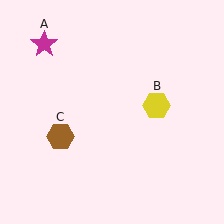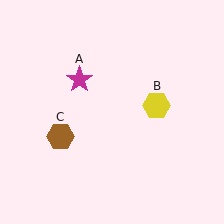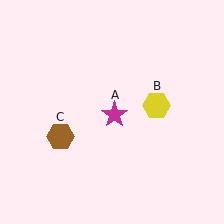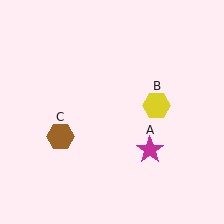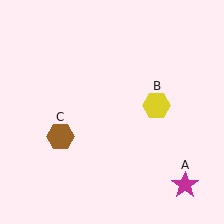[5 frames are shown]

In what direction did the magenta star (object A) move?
The magenta star (object A) moved down and to the right.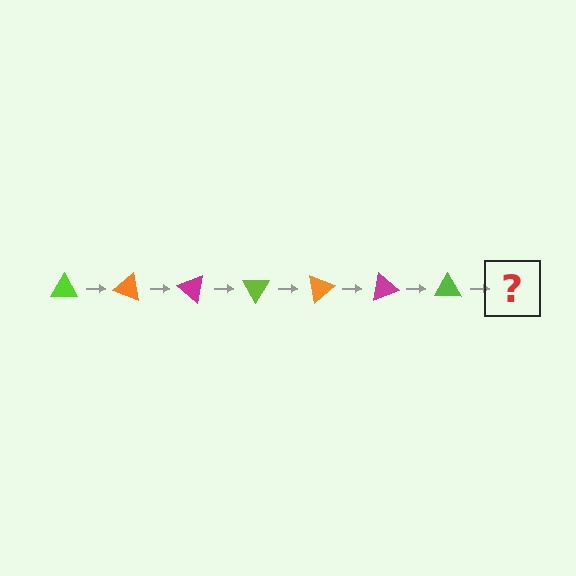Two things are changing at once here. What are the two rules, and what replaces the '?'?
The two rules are that it rotates 20 degrees each step and the color cycles through lime, orange, and magenta. The '?' should be an orange triangle, rotated 140 degrees from the start.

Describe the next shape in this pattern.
It should be an orange triangle, rotated 140 degrees from the start.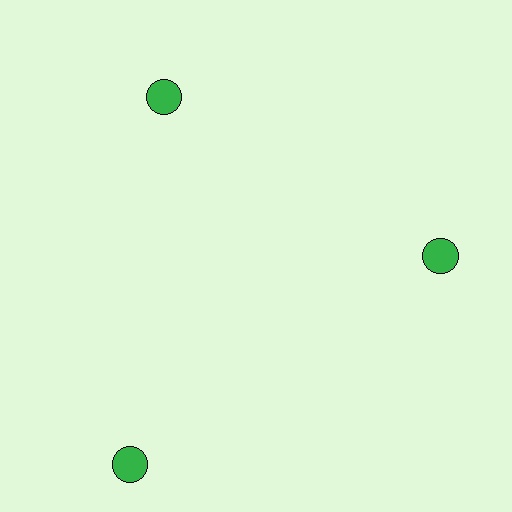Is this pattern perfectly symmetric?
No. The 3 green circles are arranged in a ring, but one element near the 7 o'clock position is pushed outward from the center, breaking the 3-fold rotational symmetry.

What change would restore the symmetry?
The symmetry would be restored by moving it inward, back onto the ring so that all 3 circles sit at equal angles and equal distance from the center.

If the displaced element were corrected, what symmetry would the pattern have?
It would have 3-fold rotational symmetry — the pattern would map onto itself every 120 degrees.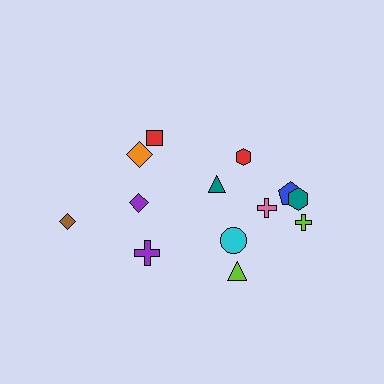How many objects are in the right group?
There are 8 objects.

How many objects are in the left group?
There are 5 objects.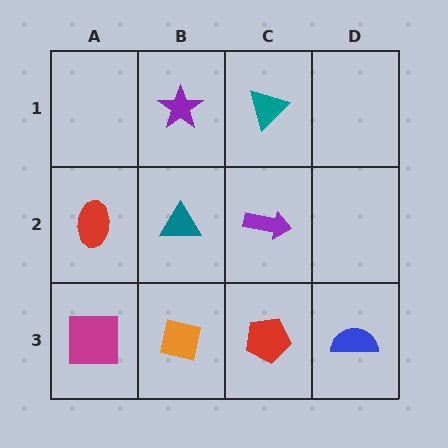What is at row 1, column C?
A teal triangle.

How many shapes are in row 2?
3 shapes.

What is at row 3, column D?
A blue semicircle.